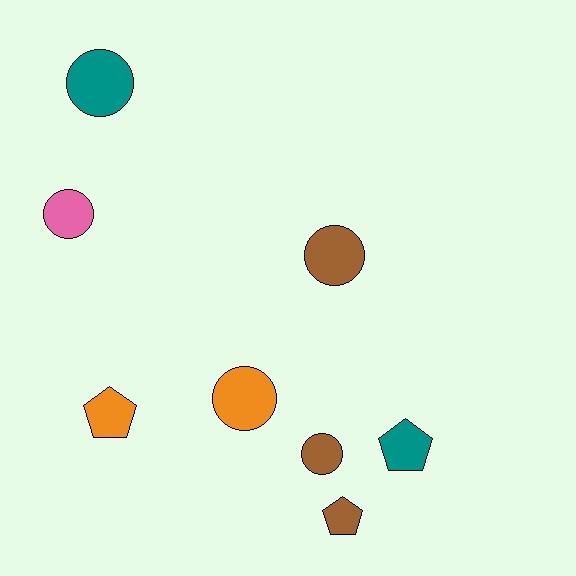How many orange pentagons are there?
There is 1 orange pentagon.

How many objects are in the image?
There are 8 objects.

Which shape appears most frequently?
Circle, with 5 objects.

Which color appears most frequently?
Brown, with 3 objects.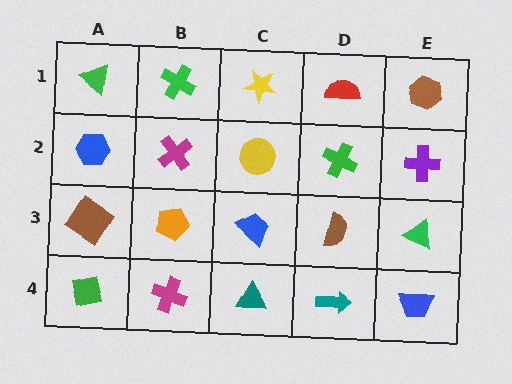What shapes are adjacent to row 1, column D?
A green cross (row 2, column D), a yellow star (row 1, column C), a brown hexagon (row 1, column E).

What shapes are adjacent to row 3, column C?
A yellow circle (row 2, column C), a teal triangle (row 4, column C), an orange pentagon (row 3, column B), a brown semicircle (row 3, column D).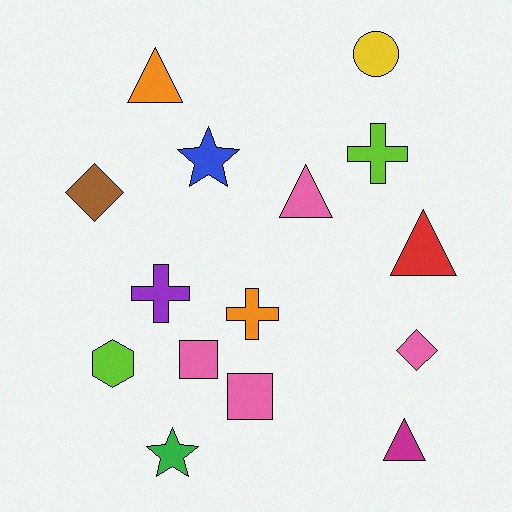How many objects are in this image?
There are 15 objects.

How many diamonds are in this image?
There are 2 diamonds.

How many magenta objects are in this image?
There is 1 magenta object.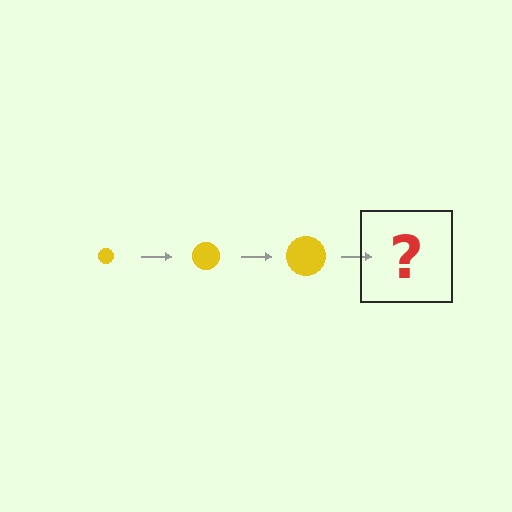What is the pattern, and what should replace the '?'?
The pattern is that the circle gets progressively larger each step. The '?' should be a yellow circle, larger than the previous one.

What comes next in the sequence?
The next element should be a yellow circle, larger than the previous one.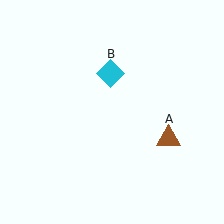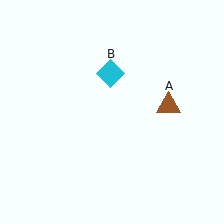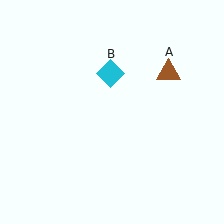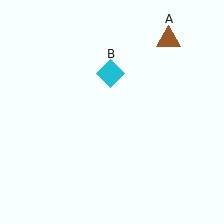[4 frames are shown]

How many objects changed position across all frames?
1 object changed position: brown triangle (object A).